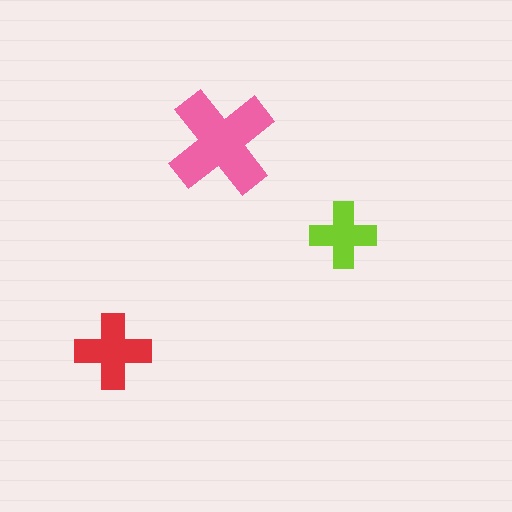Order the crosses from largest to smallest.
the pink one, the red one, the lime one.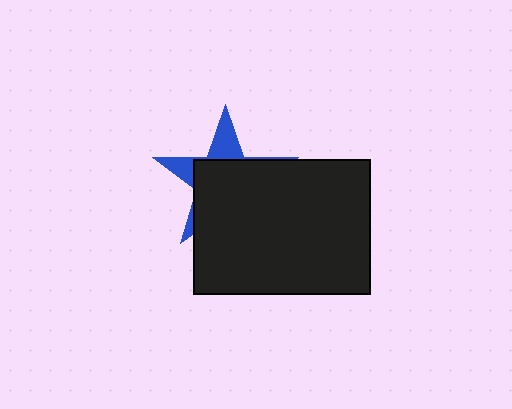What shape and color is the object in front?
The object in front is a black rectangle.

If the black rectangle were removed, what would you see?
You would see the complete blue star.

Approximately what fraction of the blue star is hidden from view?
Roughly 70% of the blue star is hidden behind the black rectangle.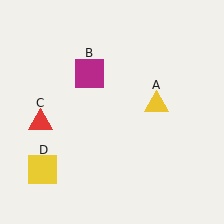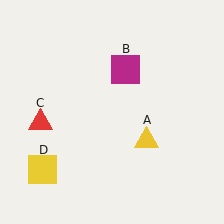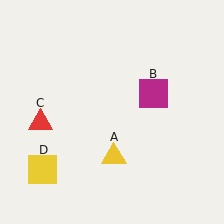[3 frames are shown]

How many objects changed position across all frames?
2 objects changed position: yellow triangle (object A), magenta square (object B).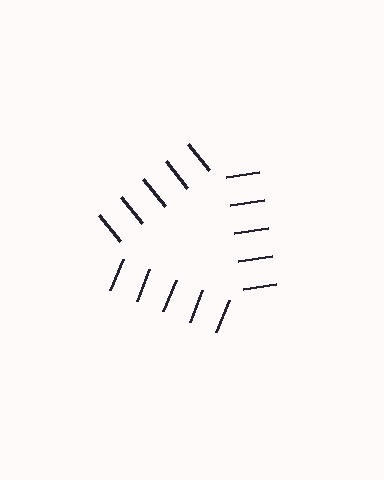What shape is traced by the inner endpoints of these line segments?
An illusory triangle — the line segments terminate on its edges but no continuous stroke is drawn.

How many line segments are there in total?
15 — 5 along each of the 3 edges.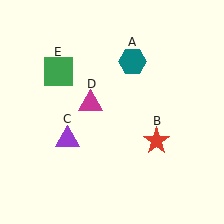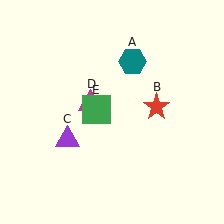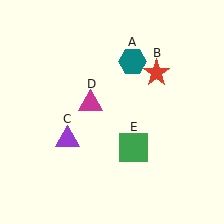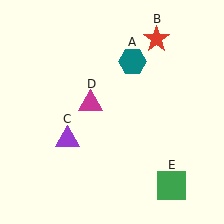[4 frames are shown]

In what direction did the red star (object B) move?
The red star (object B) moved up.